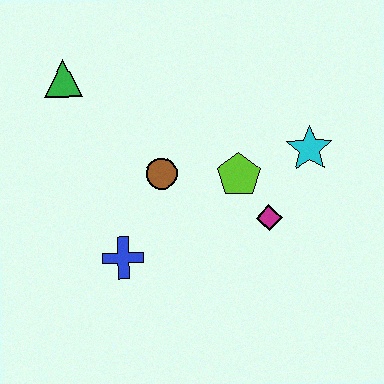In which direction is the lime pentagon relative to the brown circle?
The lime pentagon is to the right of the brown circle.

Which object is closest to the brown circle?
The lime pentagon is closest to the brown circle.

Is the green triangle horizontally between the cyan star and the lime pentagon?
No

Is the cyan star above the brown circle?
Yes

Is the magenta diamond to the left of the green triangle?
No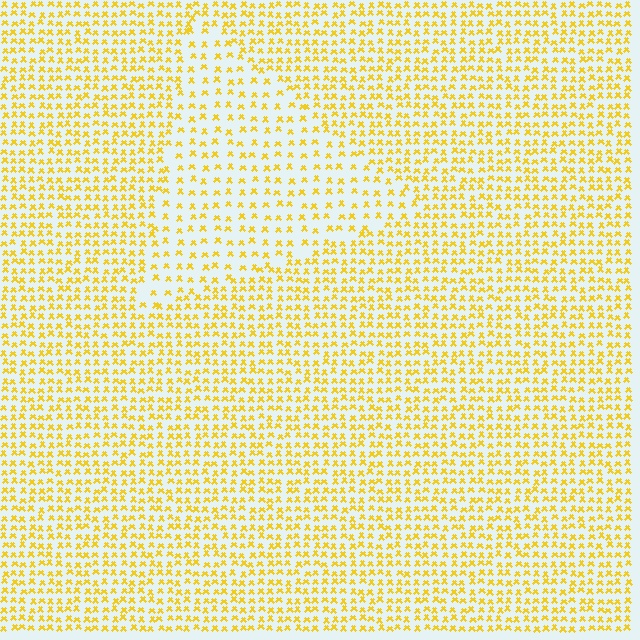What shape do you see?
I see a triangle.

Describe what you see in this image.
The image contains small yellow elements arranged at two different densities. A triangle-shaped region is visible where the elements are less densely packed than the surrounding area.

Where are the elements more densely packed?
The elements are more densely packed outside the triangle boundary.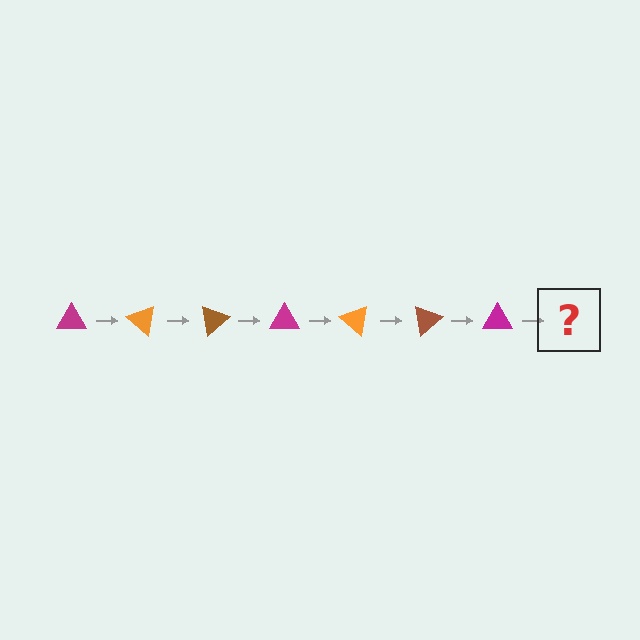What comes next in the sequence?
The next element should be an orange triangle, rotated 280 degrees from the start.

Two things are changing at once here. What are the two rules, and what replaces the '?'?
The two rules are that it rotates 40 degrees each step and the color cycles through magenta, orange, and brown. The '?' should be an orange triangle, rotated 280 degrees from the start.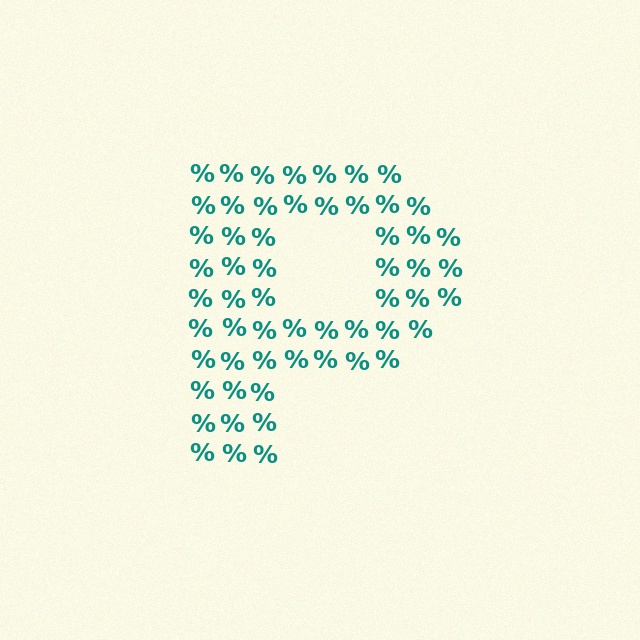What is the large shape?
The large shape is the letter P.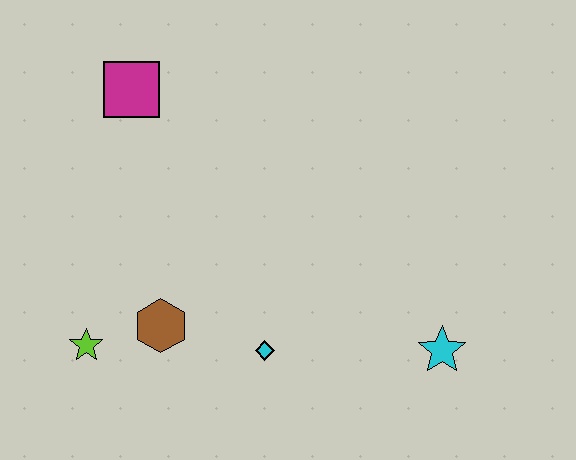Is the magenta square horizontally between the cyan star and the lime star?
Yes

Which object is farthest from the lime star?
The cyan star is farthest from the lime star.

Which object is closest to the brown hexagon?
The lime star is closest to the brown hexagon.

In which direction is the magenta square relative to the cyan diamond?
The magenta square is above the cyan diamond.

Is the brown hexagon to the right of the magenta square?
Yes